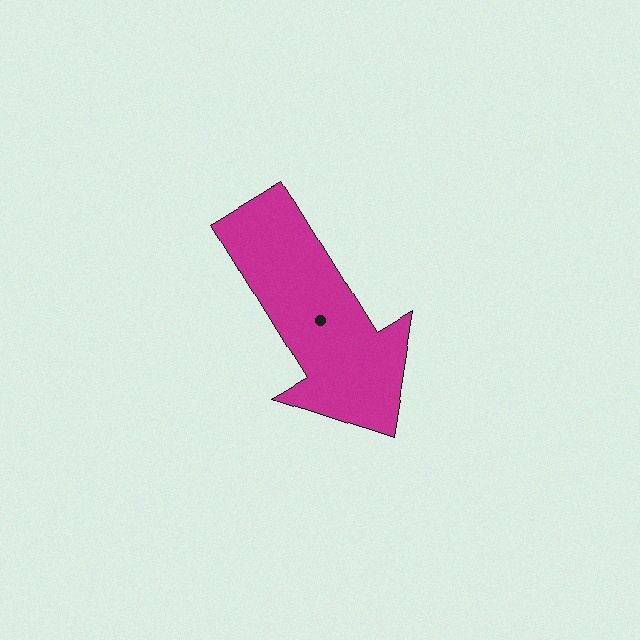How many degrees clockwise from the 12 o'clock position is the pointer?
Approximately 149 degrees.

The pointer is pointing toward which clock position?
Roughly 5 o'clock.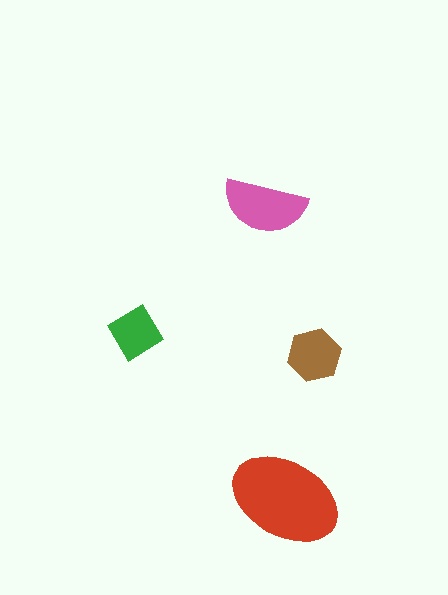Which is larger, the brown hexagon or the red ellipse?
The red ellipse.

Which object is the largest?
The red ellipse.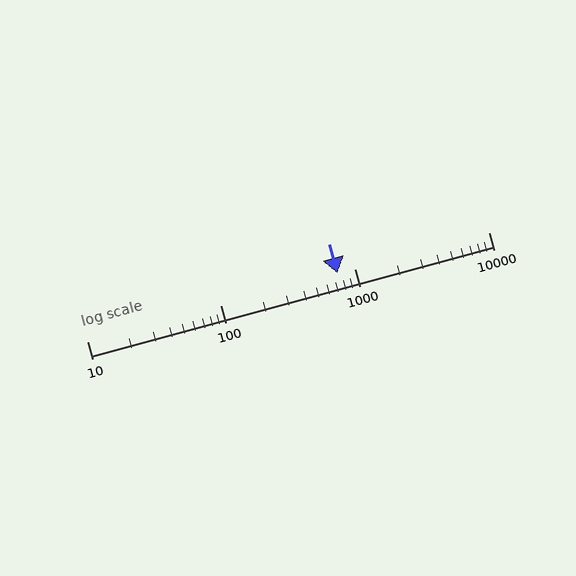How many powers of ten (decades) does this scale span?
The scale spans 3 decades, from 10 to 10000.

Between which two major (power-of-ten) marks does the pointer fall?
The pointer is between 100 and 1000.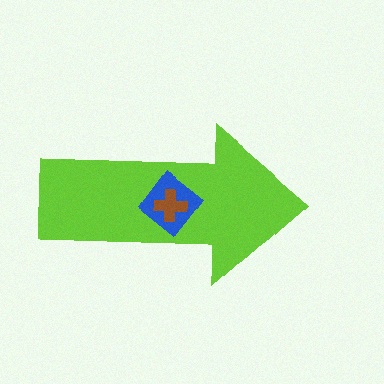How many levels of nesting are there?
3.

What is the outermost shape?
The lime arrow.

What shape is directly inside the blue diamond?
The brown cross.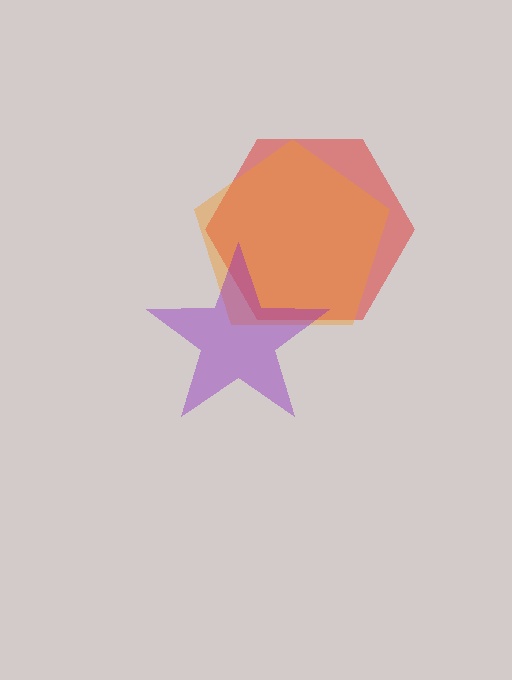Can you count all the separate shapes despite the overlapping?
Yes, there are 3 separate shapes.